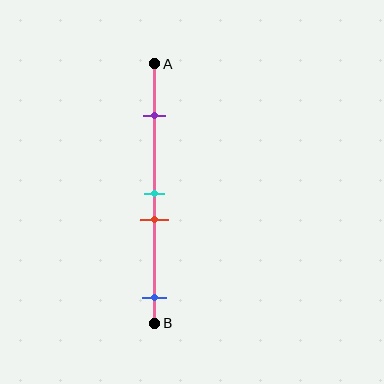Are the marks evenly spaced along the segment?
No, the marks are not evenly spaced.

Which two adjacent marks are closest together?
The cyan and red marks are the closest adjacent pair.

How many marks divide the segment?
There are 4 marks dividing the segment.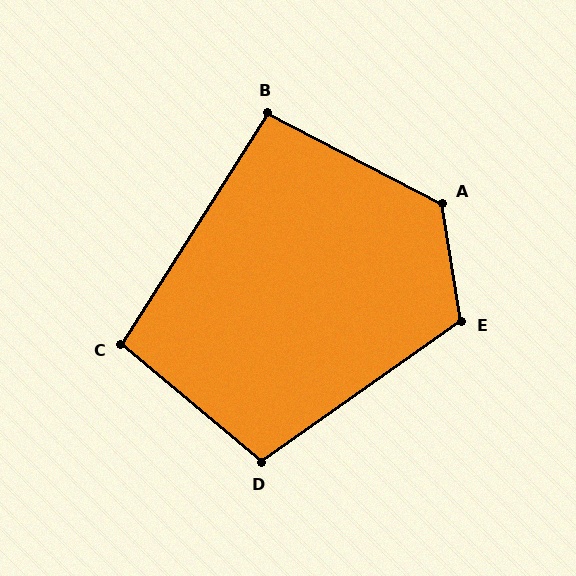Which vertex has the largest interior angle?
A, at approximately 126 degrees.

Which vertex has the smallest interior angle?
B, at approximately 95 degrees.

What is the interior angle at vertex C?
Approximately 98 degrees (obtuse).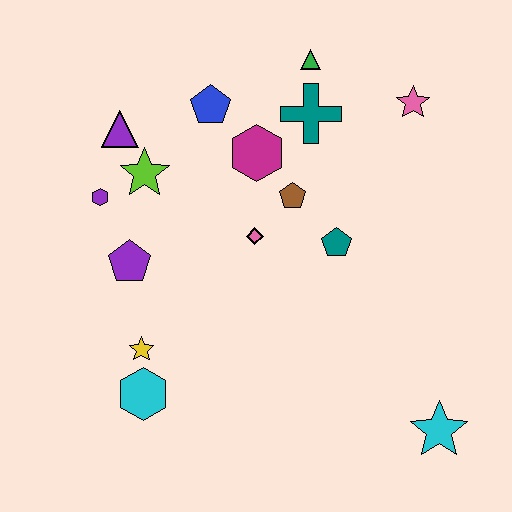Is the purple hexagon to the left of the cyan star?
Yes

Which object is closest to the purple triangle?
The lime star is closest to the purple triangle.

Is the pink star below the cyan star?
No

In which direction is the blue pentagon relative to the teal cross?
The blue pentagon is to the left of the teal cross.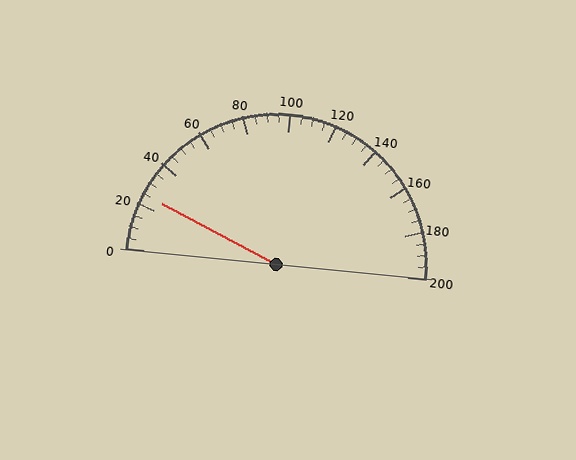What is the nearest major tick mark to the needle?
The nearest major tick mark is 20.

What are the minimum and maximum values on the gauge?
The gauge ranges from 0 to 200.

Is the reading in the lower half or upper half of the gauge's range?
The reading is in the lower half of the range (0 to 200).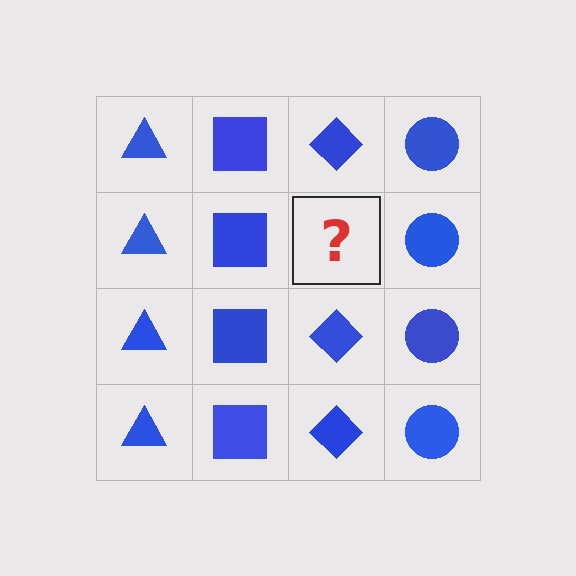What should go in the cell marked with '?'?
The missing cell should contain a blue diamond.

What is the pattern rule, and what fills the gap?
The rule is that each column has a consistent shape. The gap should be filled with a blue diamond.